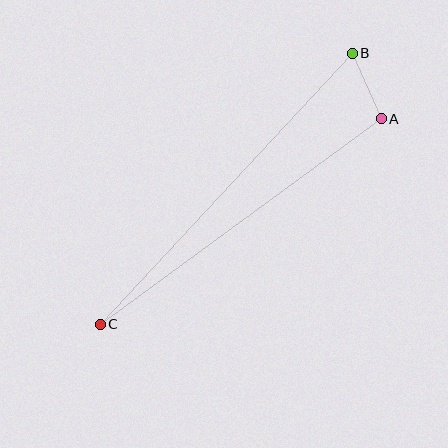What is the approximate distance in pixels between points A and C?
The distance between A and C is approximately 348 pixels.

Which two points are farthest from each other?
Points B and C are farthest from each other.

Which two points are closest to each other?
Points A and B are closest to each other.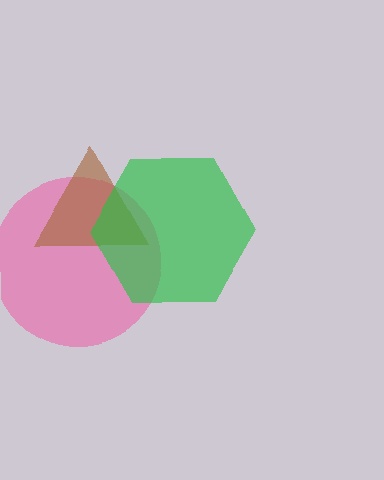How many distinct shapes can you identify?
There are 3 distinct shapes: a pink circle, a brown triangle, a green hexagon.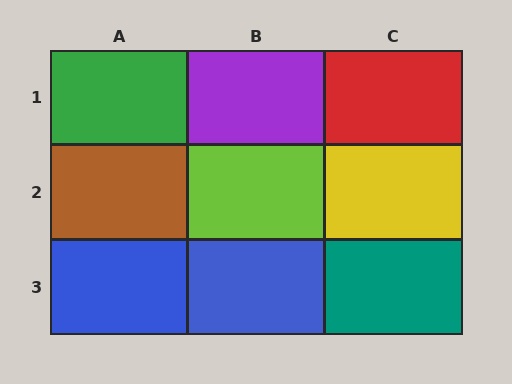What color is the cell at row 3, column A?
Blue.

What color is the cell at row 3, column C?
Teal.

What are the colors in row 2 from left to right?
Brown, lime, yellow.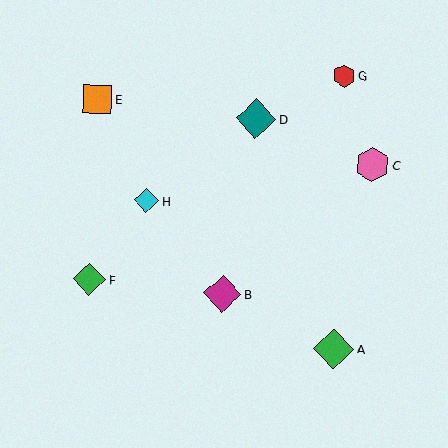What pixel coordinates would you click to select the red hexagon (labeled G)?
Click at (344, 76) to select the red hexagon G.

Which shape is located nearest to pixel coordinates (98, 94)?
The orange square (labeled E) at (98, 99) is nearest to that location.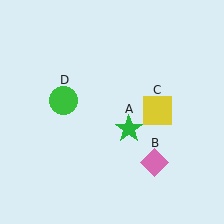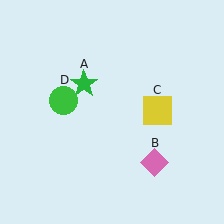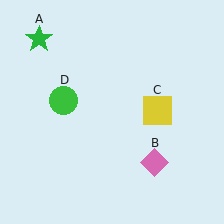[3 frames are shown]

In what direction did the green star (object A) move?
The green star (object A) moved up and to the left.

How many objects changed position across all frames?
1 object changed position: green star (object A).